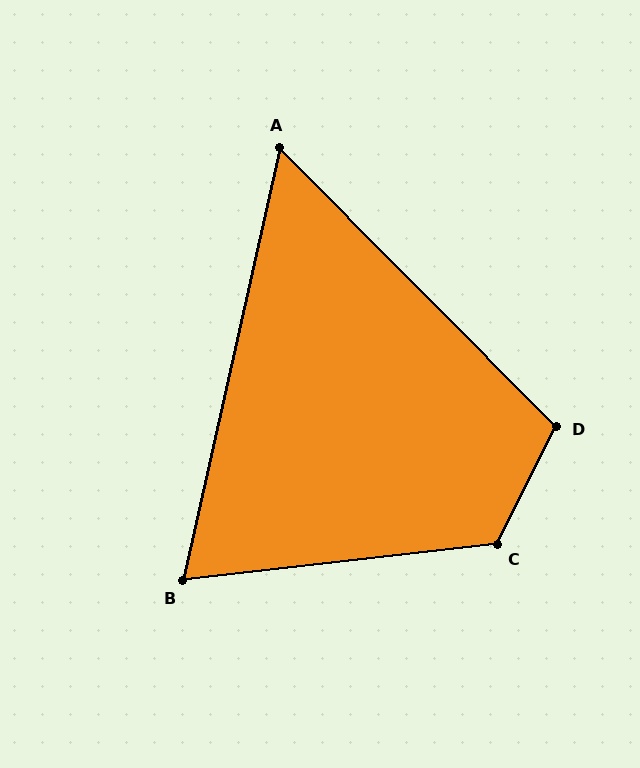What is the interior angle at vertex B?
Approximately 71 degrees (acute).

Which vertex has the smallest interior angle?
A, at approximately 57 degrees.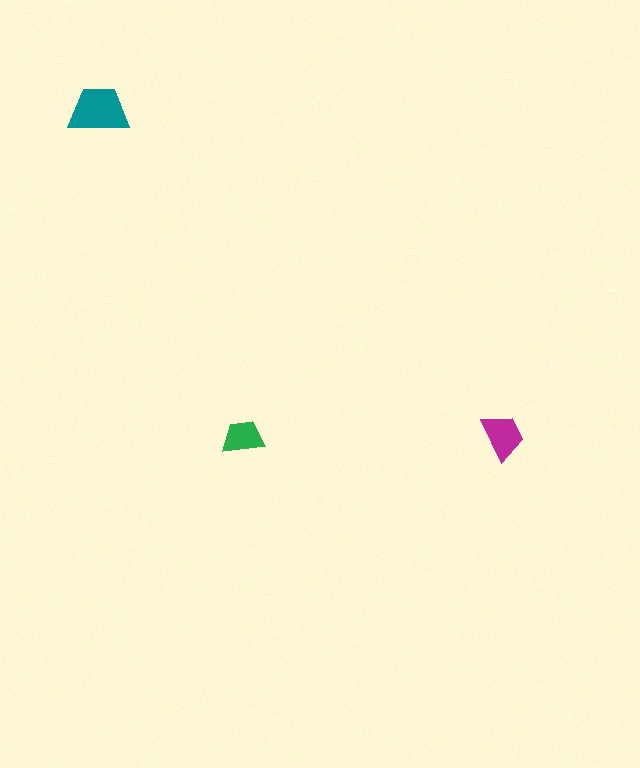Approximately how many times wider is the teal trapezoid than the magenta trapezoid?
About 1.5 times wider.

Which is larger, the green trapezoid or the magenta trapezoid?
The magenta one.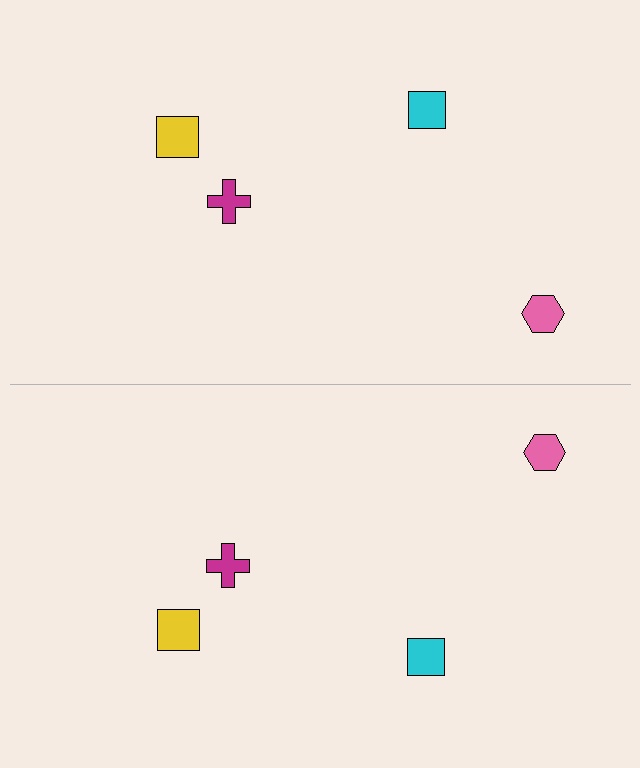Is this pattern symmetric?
Yes, this pattern has bilateral (reflection) symmetry.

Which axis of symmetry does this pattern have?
The pattern has a horizontal axis of symmetry running through the center of the image.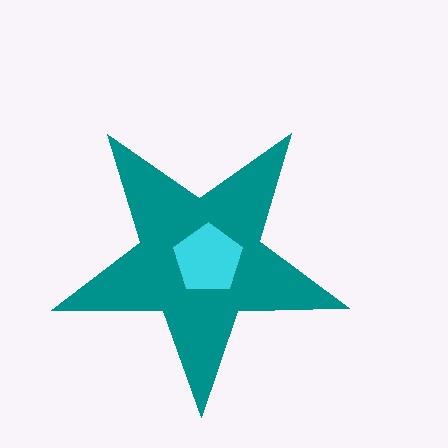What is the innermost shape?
The cyan pentagon.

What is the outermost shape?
The teal star.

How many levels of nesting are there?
2.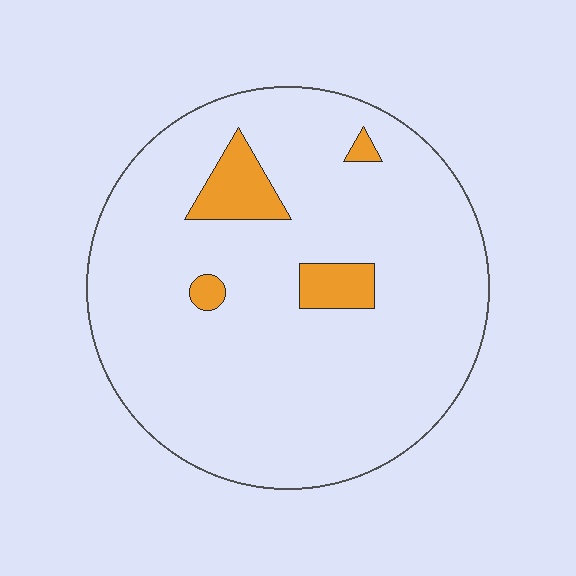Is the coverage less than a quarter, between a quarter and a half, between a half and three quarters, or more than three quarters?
Less than a quarter.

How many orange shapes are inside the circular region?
4.